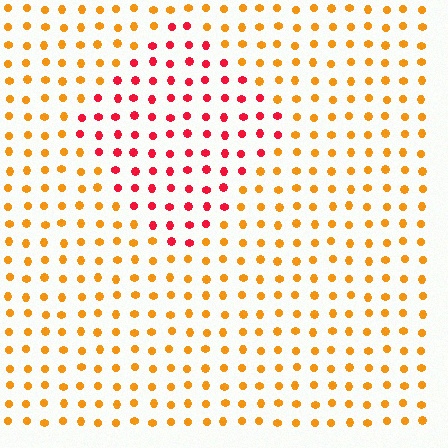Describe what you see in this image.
The image is filled with small orange elements in a uniform arrangement. A diamond-shaped region is visible where the elements are tinted to a slightly different hue, forming a subtle color boundary.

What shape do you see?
I see a diamond.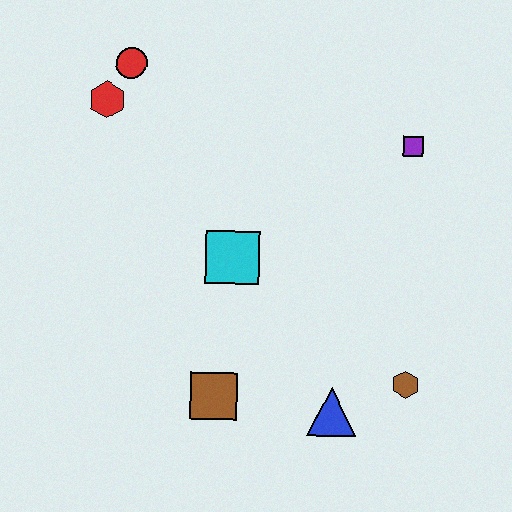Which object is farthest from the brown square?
The red circle is farthest from the brown square.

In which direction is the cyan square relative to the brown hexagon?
The cyan square is to the left of the brown hexagon.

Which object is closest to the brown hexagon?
The blue triangle is closest to the brown hexagon.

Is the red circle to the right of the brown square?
No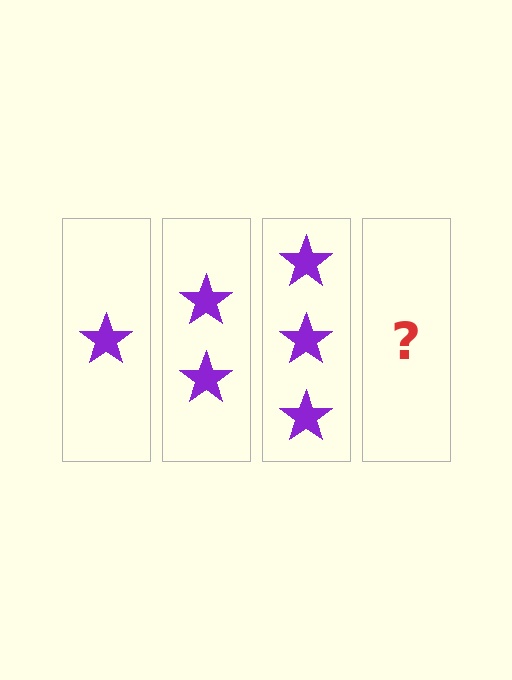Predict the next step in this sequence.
The next step is 4 stars.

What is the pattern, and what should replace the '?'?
The pattern is that each step adds one more star. The '?' should be 4 stars.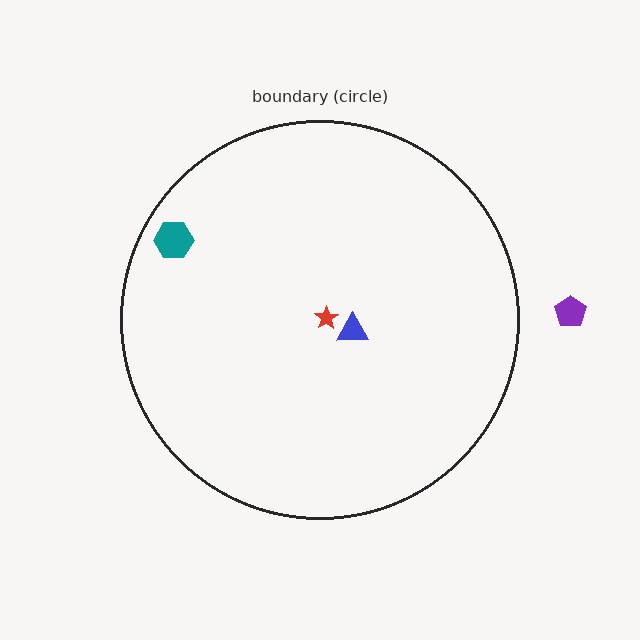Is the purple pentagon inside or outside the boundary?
Outside.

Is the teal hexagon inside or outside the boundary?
Inside.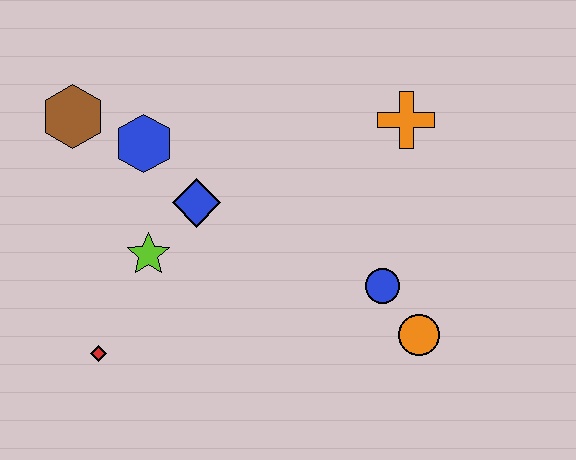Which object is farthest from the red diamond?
The orange cross is farthest from the red diamond.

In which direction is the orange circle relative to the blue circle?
The orange circle is below the blue circle.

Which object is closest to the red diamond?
The lime star is closest to the red diamond.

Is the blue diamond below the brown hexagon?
Yes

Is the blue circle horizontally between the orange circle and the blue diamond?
Yes